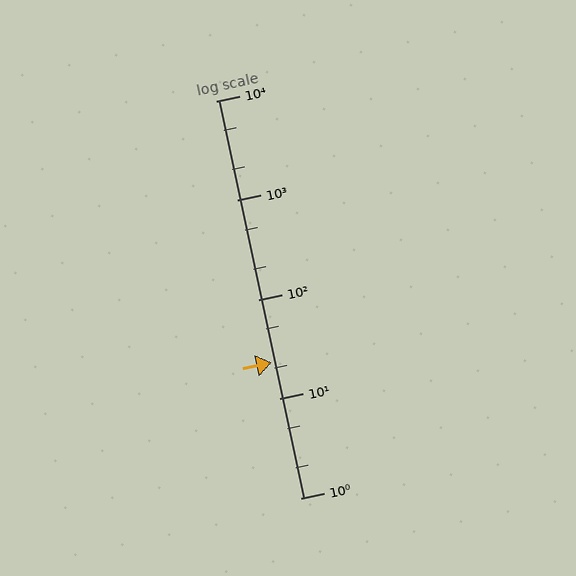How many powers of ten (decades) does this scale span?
The scale spans 4 decades, from 1 to 10000.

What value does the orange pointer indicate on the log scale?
The pointer indicates approximately 23.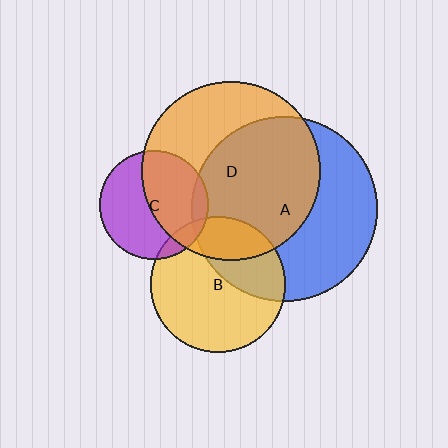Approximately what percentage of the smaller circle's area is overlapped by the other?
Approximately 50%.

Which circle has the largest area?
Circle A (blue).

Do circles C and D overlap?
Yes.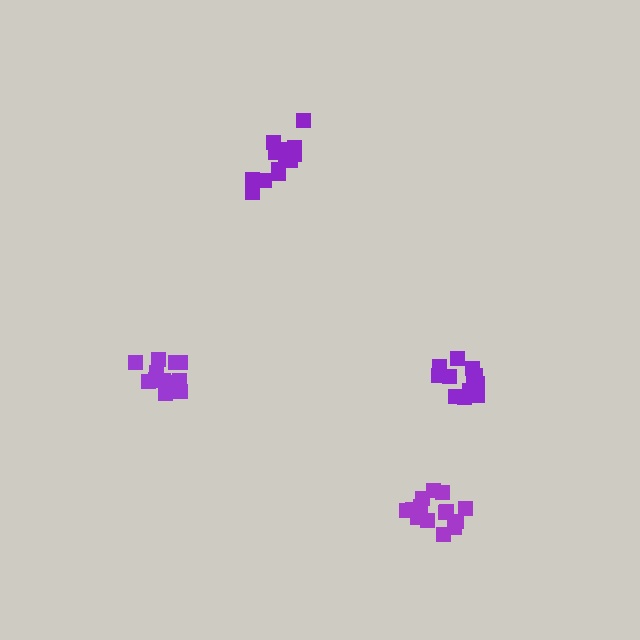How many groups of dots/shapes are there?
There are 4 groups.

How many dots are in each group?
Group 1: 14 dots, Group 2: 12 dots, Group 3: 13 dots, Group 4: 15 dots (54 total).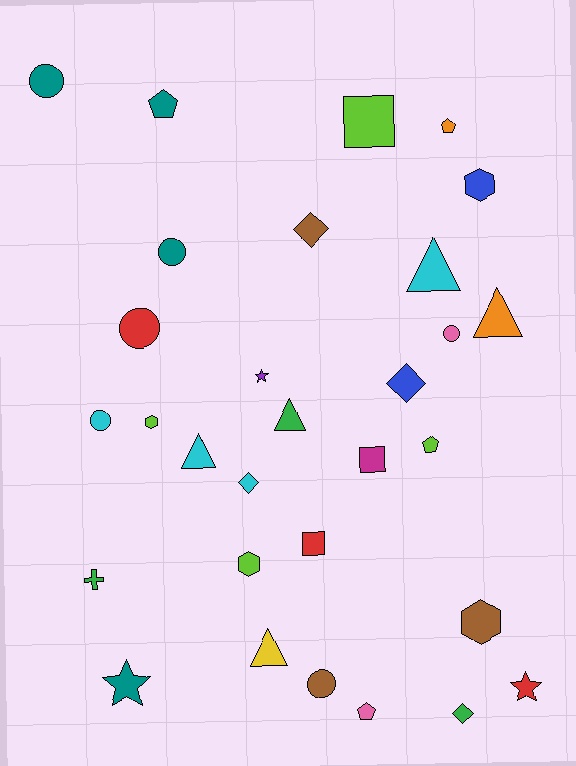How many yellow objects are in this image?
There is 1 yellow object.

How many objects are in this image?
There are 30 objects.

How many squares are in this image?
There are 3 squares.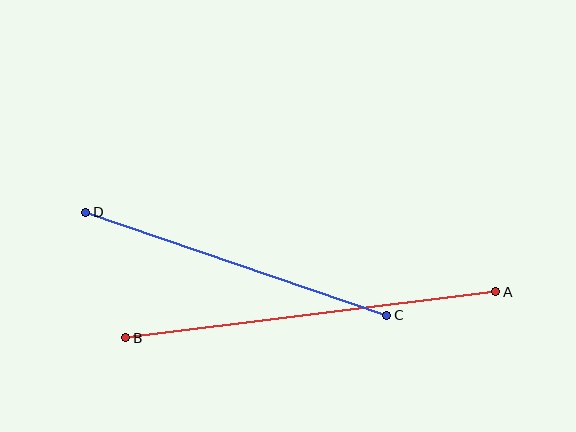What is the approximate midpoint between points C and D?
The midpoint is at approximately (236, 264) pixels.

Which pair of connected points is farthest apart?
Points A and B are farthest apart.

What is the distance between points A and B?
The distance is approximately 372 pixels.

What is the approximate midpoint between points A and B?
The midpoint is at approximately (311, 315) pixels.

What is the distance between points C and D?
The distance is approximately 318 pixels.